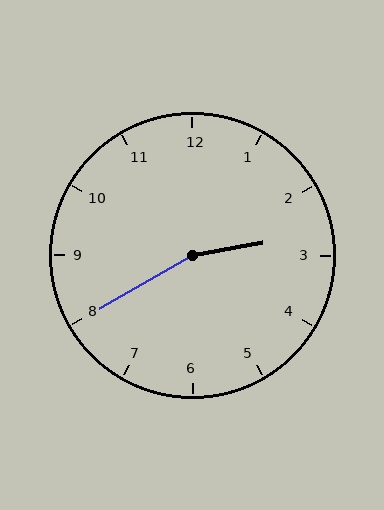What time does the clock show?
2:40.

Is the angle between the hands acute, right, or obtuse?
It is obtuse.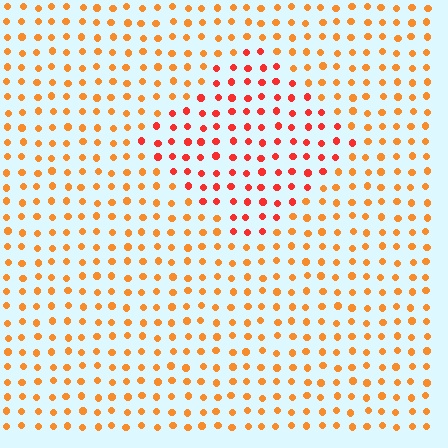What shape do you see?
I see a diamond.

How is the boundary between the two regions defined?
The boundary is defined purely by a slight shift in hue (about 28 degrees). Spacing, size, and orientation are identical on both sides.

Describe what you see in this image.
The image is filled with small orange elements in a uniform arrangement. A diamond-shaped region is visible where the elements are tinted to a slightly different hue, forming a subtle color boundary.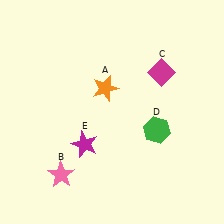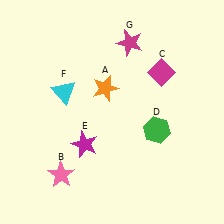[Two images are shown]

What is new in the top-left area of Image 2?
A cyan triangle (F) was added in the top-left area of Image 2.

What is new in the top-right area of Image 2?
A magenta star (G) was added in the top-right area of Image 2.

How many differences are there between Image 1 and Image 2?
There are 2 differences between the two images.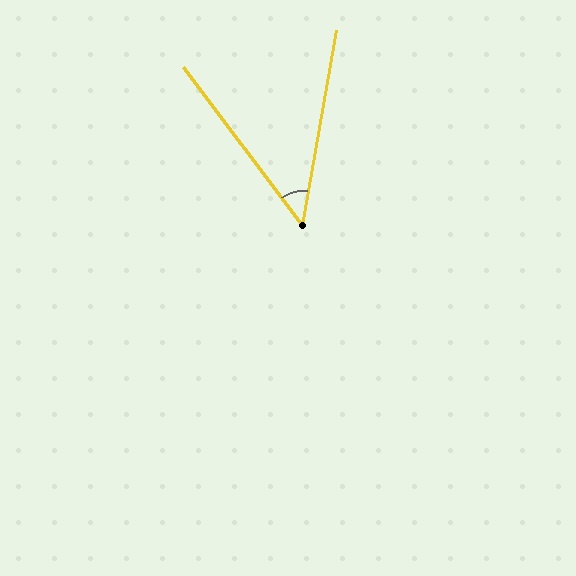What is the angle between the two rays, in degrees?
Approximately 47 degrees.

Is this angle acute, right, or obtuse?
It is acute.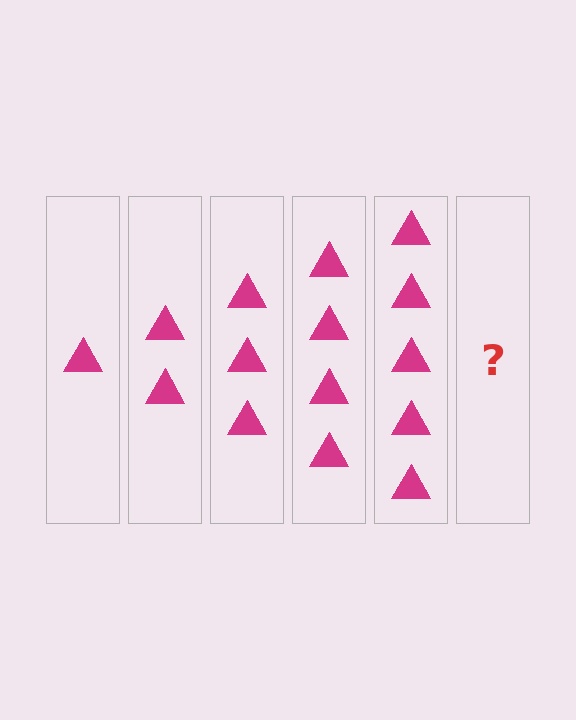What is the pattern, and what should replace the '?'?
The pattern is that each step adds one more triangle. The '?' should be 6 triangles.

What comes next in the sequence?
The next element should be 6 triangles.